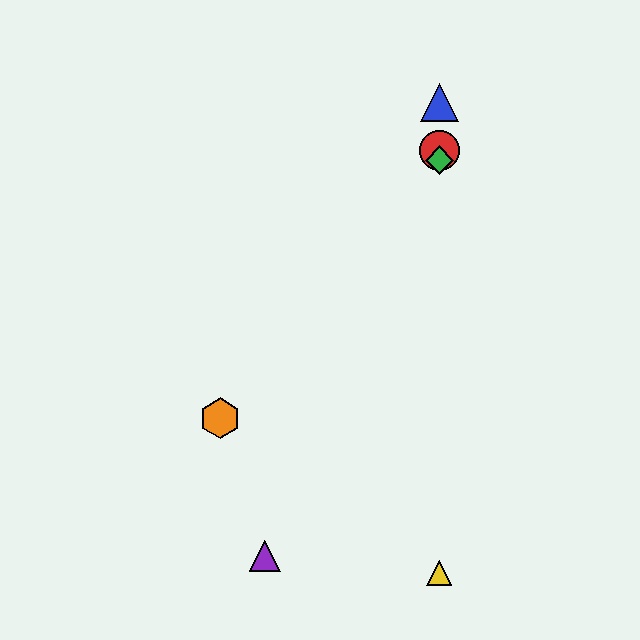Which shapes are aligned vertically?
The red circle, the blue triangle, the green diamond, the yellow triangle are aligned vertically.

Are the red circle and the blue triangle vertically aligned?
Yes, both are at x≈439.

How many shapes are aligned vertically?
4 shapes (the red circle, the blue triangle, the green diamond, the yellow triangle) are aligned vertically.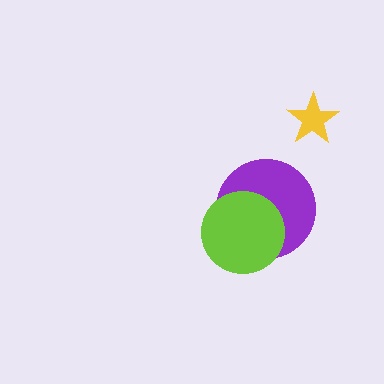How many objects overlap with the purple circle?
1 object overlaps with the purple circle.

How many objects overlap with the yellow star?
0 objects overlap with the yellow star.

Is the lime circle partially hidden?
No, no other shape covers it.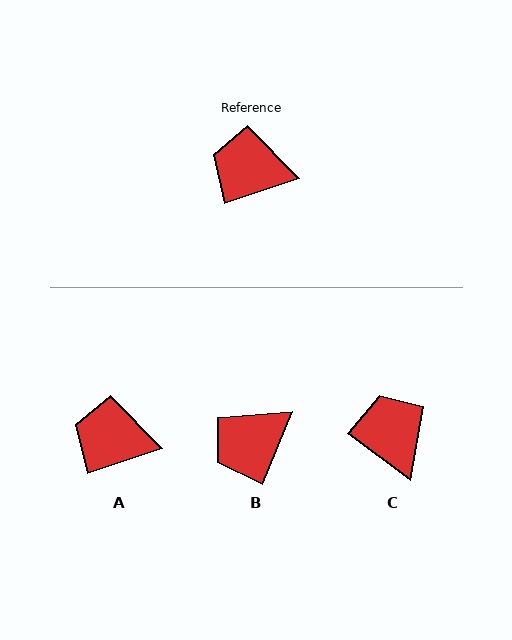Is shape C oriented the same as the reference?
No, it is off by about 54 degrees.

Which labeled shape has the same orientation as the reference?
A.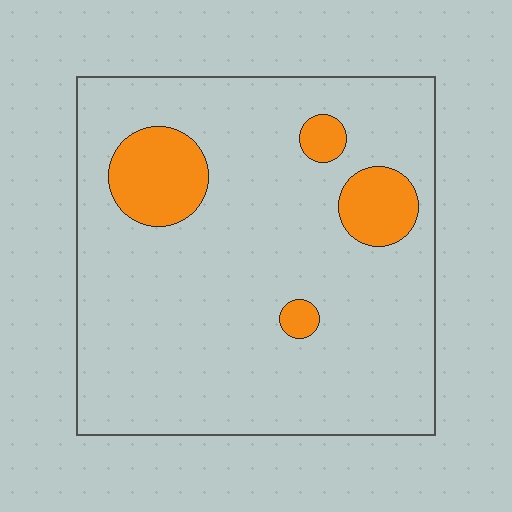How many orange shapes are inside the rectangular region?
4.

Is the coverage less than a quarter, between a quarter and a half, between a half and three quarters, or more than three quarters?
Less than a quarter.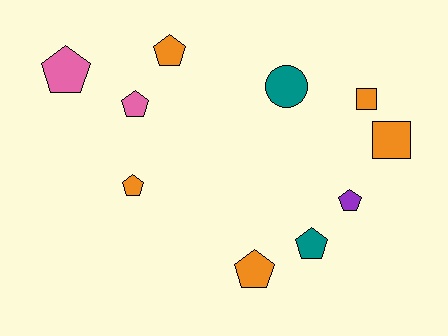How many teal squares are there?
There are no teal squares.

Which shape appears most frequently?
Pentagon, with 7 objects.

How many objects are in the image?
There are 10 objects.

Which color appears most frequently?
Orange, with 5 objects.